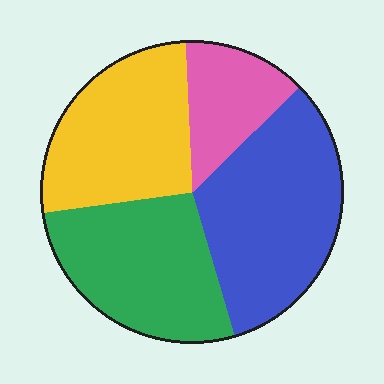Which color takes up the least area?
Pink, at roughly 15%.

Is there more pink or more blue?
Blue.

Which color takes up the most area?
Blue, at roughly 35%.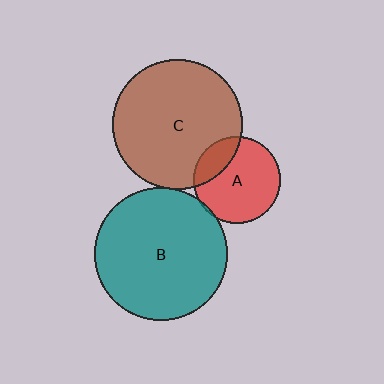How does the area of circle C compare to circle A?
Approximately 2.2 times.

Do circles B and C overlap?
Yes.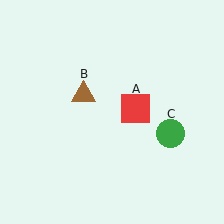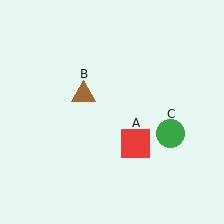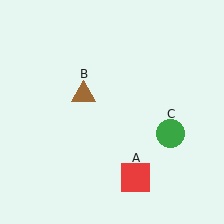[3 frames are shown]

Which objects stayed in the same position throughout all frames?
Brown triangle (object B) and green circle (object C) remained stationary.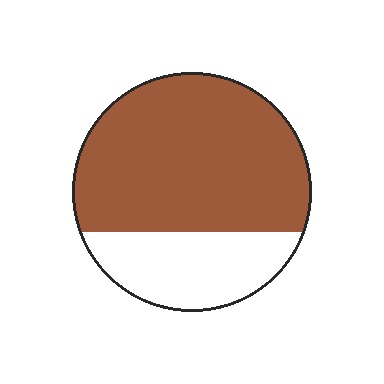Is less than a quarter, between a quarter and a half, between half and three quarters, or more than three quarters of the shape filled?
Between half and three quarters.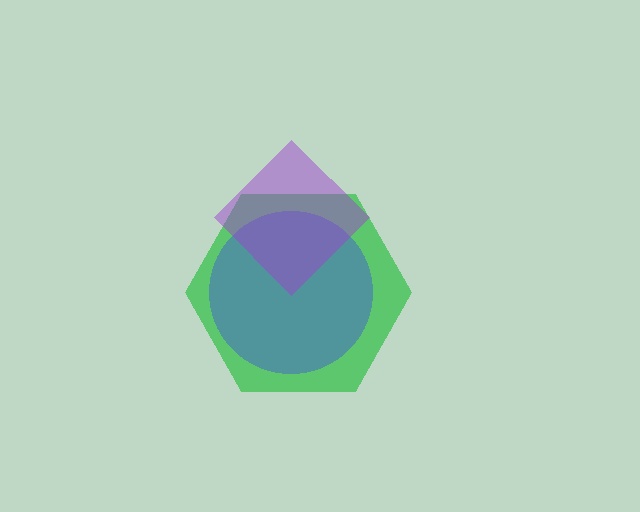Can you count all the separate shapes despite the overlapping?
Yes, there are 3 separate shapes.